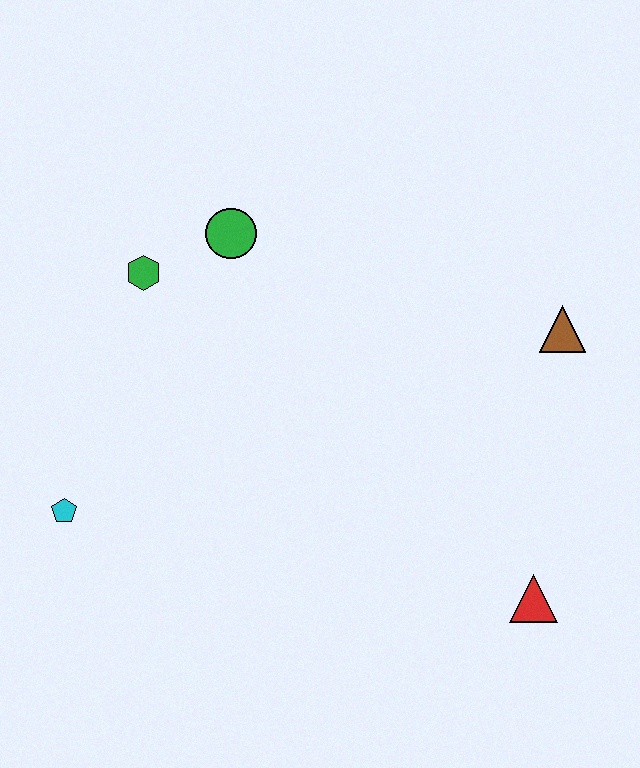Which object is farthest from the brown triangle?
The cyan pentagon is farthest from the brown triangle.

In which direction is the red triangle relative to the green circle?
The red triangle is below the green circle.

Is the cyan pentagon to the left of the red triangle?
Yes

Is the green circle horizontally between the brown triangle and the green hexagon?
Yes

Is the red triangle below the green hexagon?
Yes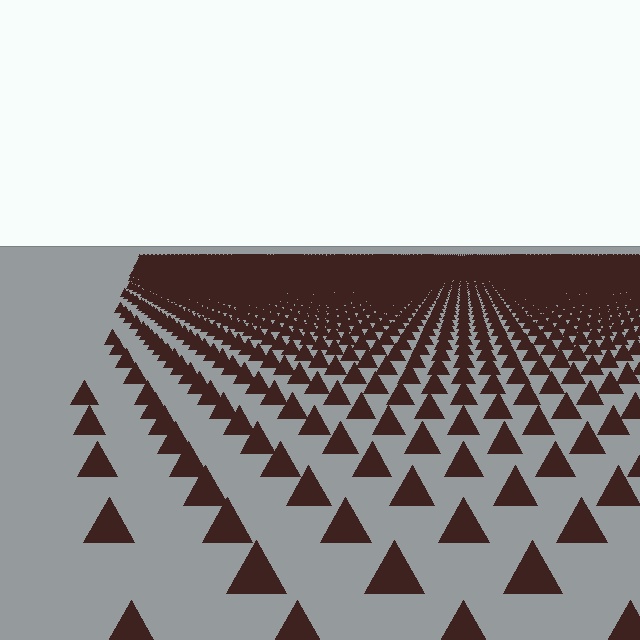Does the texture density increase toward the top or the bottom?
Density increases toward the top.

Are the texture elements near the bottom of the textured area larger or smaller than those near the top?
Larger. Near the bottom, elements are closer to the viewer and appear at a bigger on-screen size.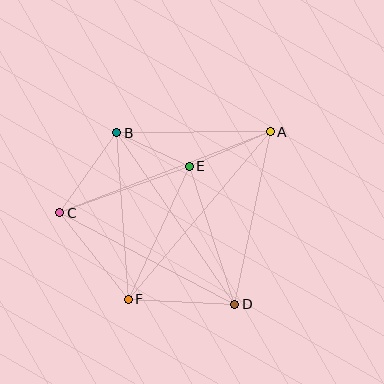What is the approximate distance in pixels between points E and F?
The distance between E and F is approximately 146 pixels.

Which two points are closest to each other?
Points B and E are closest to each other.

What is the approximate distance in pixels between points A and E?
The distance between A and E is approximately 88 pixels.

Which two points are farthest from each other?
Points A and C are farthest from each other.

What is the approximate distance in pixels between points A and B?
The distance between A and B is approximately 153 pixels.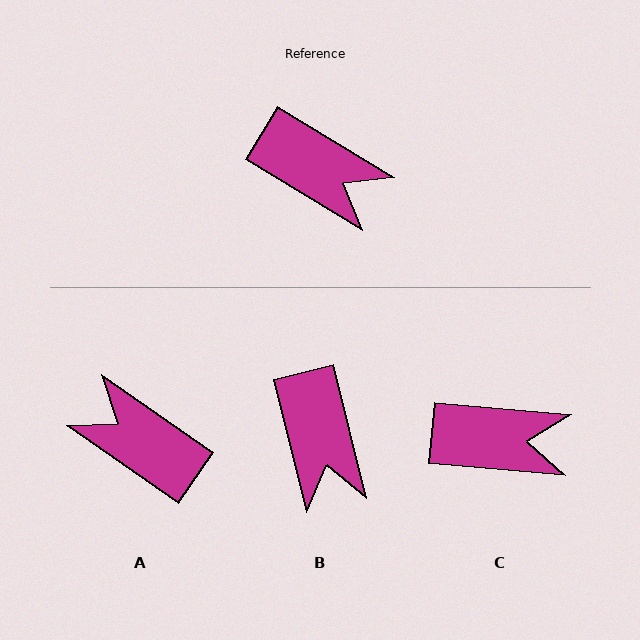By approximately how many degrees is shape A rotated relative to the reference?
Approximately 176 degrees counter-clockwise.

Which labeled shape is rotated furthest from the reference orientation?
A, about 176 degrees away.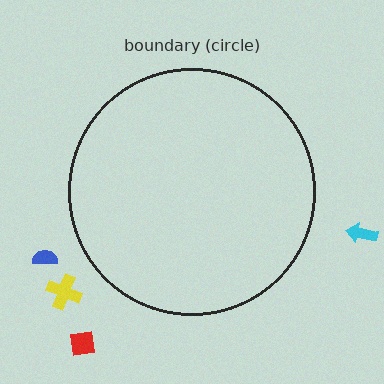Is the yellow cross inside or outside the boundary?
Outside.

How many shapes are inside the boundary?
0 inside, 4 outside.